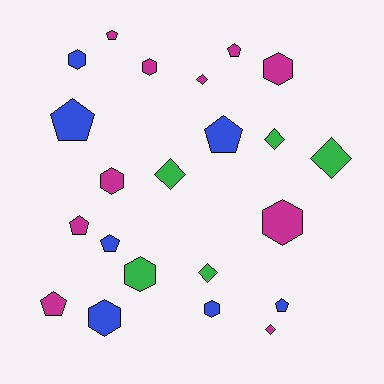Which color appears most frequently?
Magenta, with 10 objects.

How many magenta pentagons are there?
There are 4 magenta pentagons.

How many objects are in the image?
There are 22 objects.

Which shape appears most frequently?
Pentagon, with 8 objects.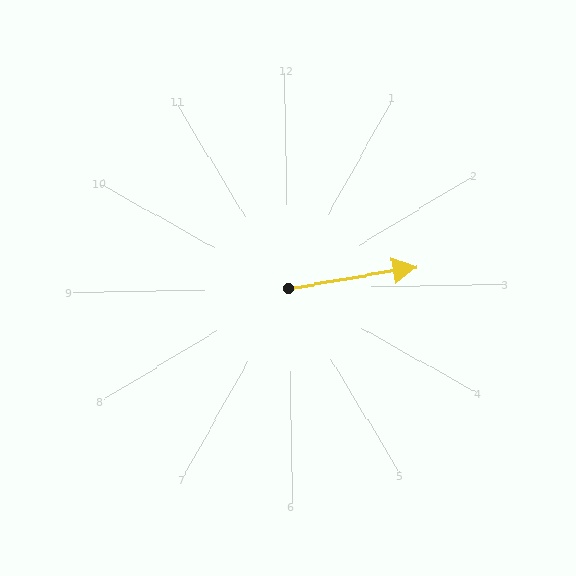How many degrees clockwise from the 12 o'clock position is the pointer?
Approximately 82 degrees.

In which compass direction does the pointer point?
East.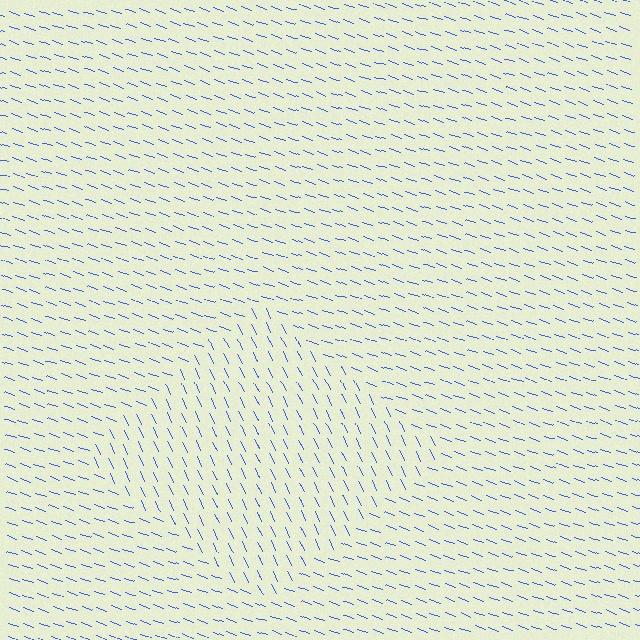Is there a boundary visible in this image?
Yes, there is a texture boundary formed by a change in line orientation.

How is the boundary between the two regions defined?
The boundary is defined purely by a change in line orientation (approximately 45 degrees difference). All lines are the same color and thickness.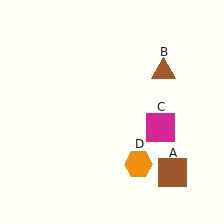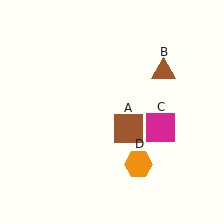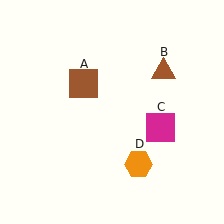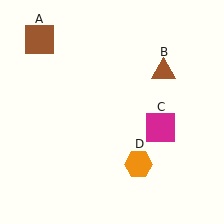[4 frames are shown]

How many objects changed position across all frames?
1 object changed position: brown square (object A).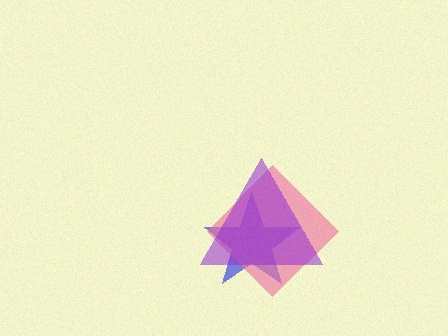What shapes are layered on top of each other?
The layered shapes are: a blue star, a pink diamond, a purple triangle.